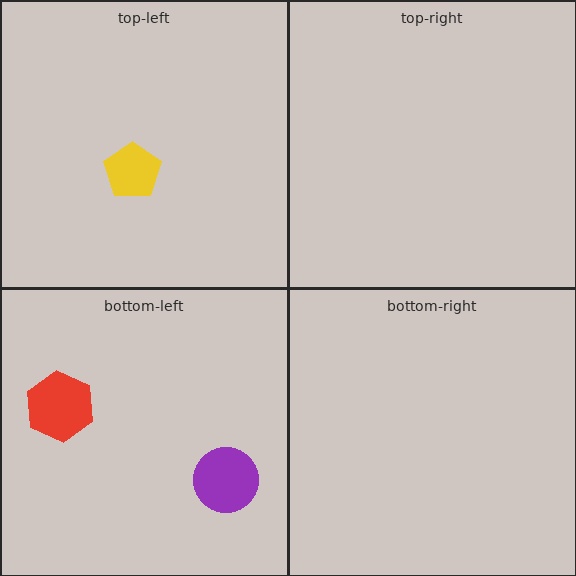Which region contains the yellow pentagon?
The top-left region.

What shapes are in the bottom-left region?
The purple circle, the red hexagon.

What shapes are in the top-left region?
The yellow pentagon.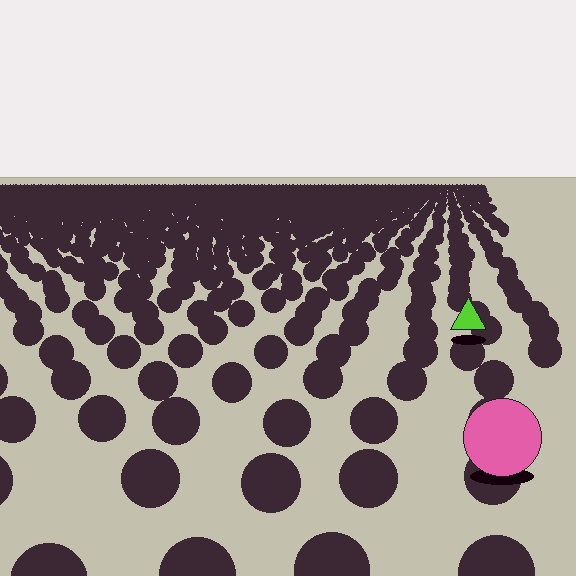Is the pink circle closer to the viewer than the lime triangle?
Yes. The pink circle is closer — you can tell from the texture gradient: the ground texture is coarser near it.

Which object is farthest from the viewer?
The lime triangle is farthest from the viewer. It appears smaller and the ground texture around it is denser.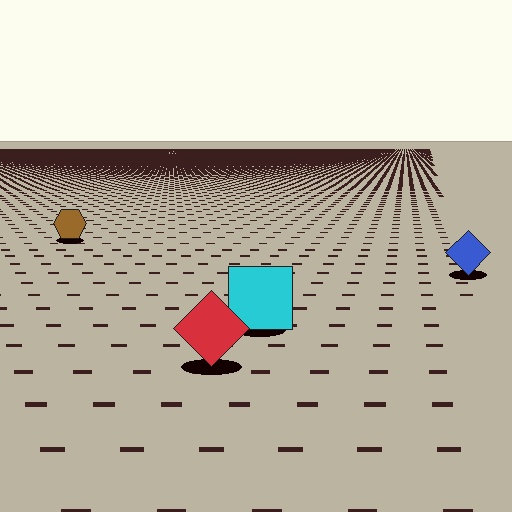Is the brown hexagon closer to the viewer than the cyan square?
No. The cyan square is closer — you can tell from the texture gradient: the ground texture is coarser near it.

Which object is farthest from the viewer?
The brown hexagon is farthest from the viewer. It appears smaller and the ground texture around it is denser.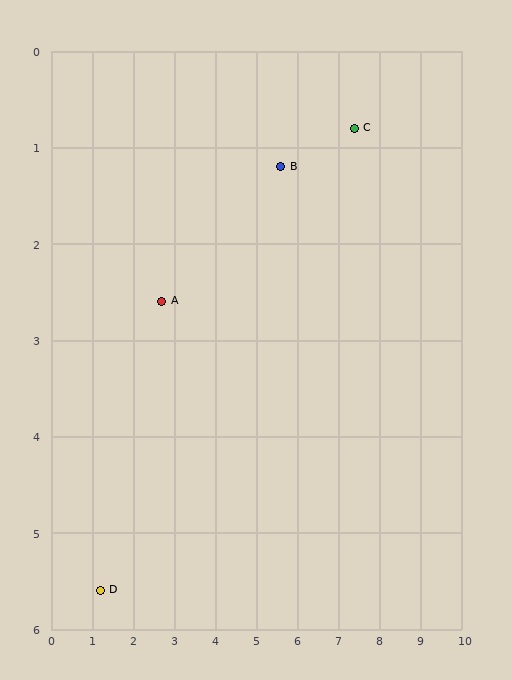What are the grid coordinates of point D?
Point D is at approximately (1.2, 5.6).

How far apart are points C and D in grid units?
Points C and D are about 7.8 grid units apart.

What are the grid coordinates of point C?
Point C is at approximately (7.4, 0.8).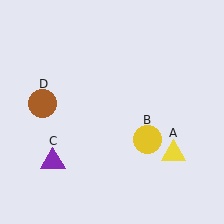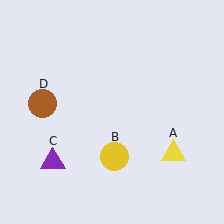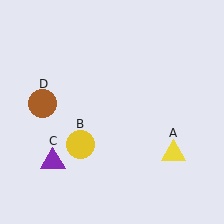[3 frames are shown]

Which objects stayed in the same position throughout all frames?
Yellow triangle (object A) and purple triangle (object C) and brown circle (object D) remained stationary.